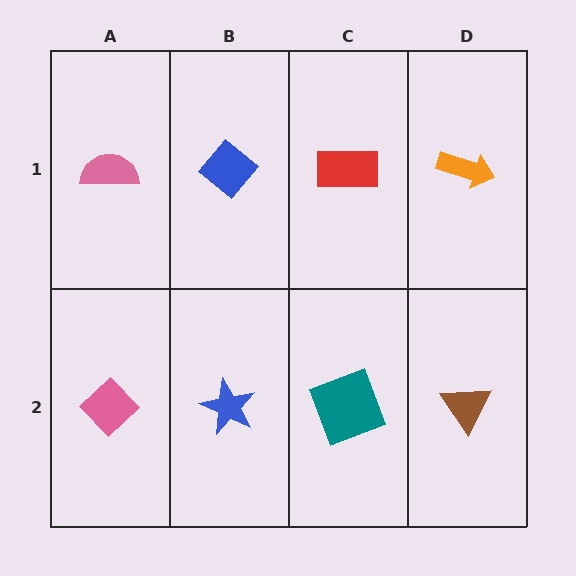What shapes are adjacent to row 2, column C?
A red rectangle (row 1, column C), a blue star (row 2, column B), a brown triangle (row 2, column D).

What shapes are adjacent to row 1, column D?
A brown triangle (row 2, column D), a red rectangle (row 1, column C).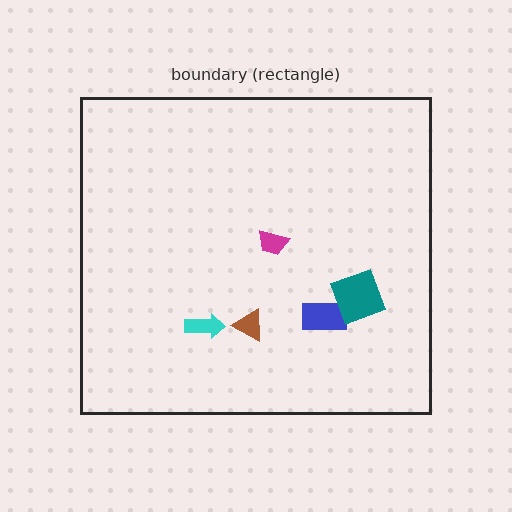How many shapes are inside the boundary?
5 inside, 0 outside.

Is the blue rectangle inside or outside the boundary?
Inside.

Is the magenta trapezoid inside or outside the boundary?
Inside.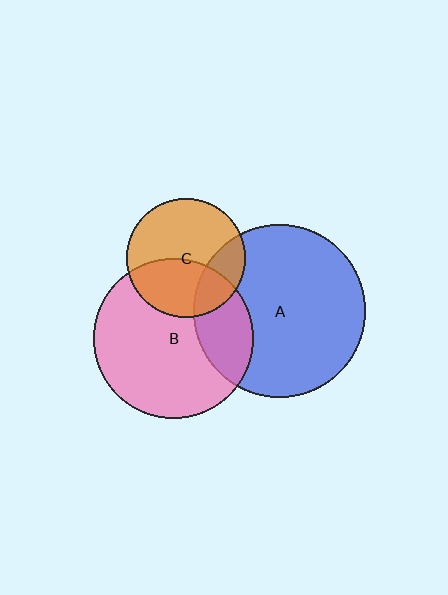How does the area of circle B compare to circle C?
Approximately 1.8 times.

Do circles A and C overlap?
Yes.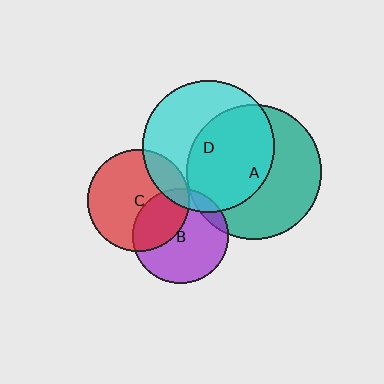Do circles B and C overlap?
Yes.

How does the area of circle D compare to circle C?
Approximately 1.7 times.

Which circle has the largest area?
Circle A (teal).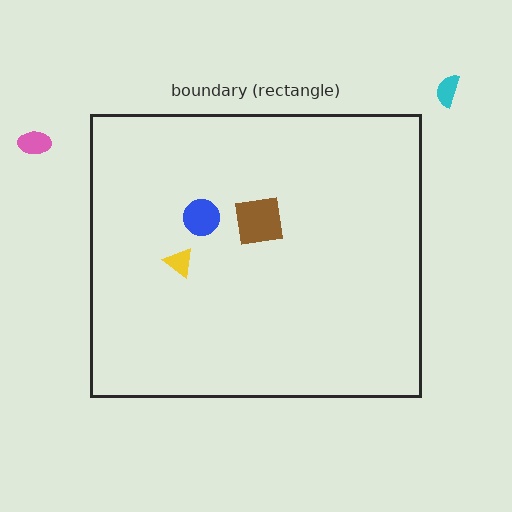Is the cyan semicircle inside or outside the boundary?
Outside.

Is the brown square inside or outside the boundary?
Inside.